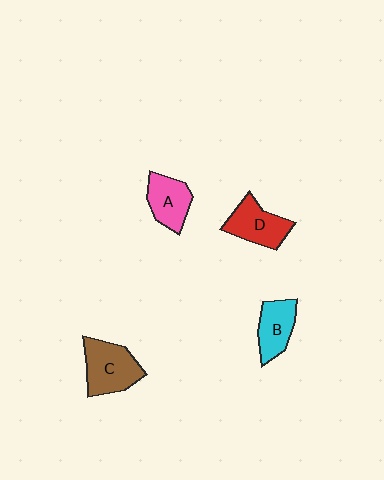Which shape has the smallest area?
Shape B (cyan).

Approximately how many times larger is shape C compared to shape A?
Approximately 1.3 times.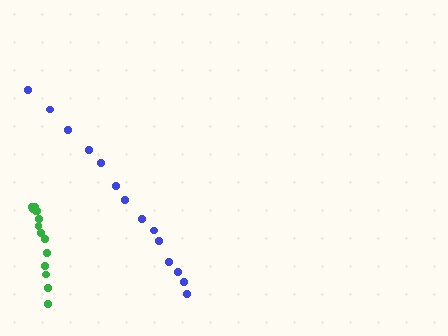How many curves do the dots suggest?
There are 2 distinct paths.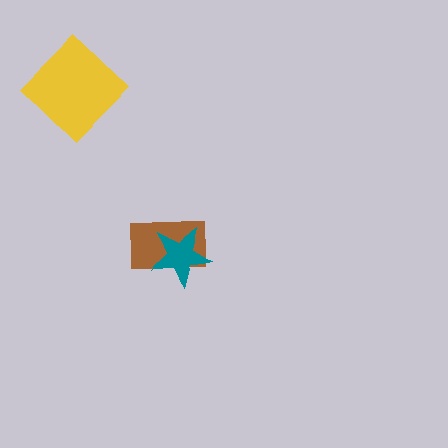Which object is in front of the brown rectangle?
The teal star is in front of the brown rectangle.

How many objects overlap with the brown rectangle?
1 object overlaps with the brown rectangle.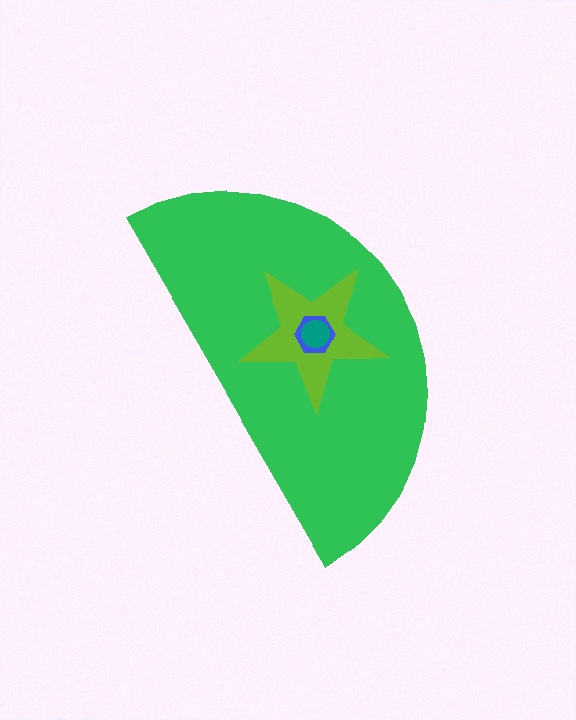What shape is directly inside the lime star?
The blue hexagon.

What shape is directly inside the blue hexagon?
The teal circle.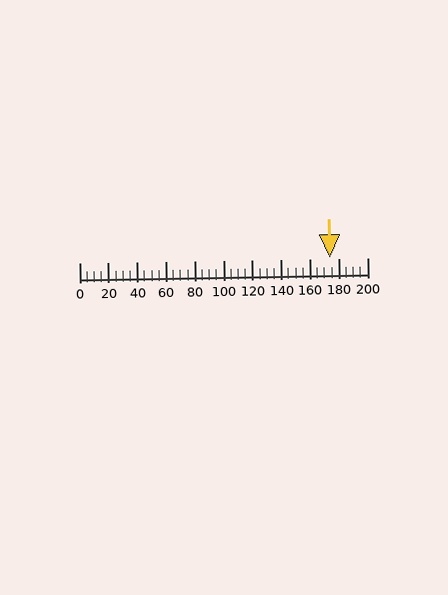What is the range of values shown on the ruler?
The ruler shows values from 0 to 200.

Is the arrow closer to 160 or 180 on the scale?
The arrow is closer to 180.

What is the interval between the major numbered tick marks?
The major tick marks are spaced 20 units apart.